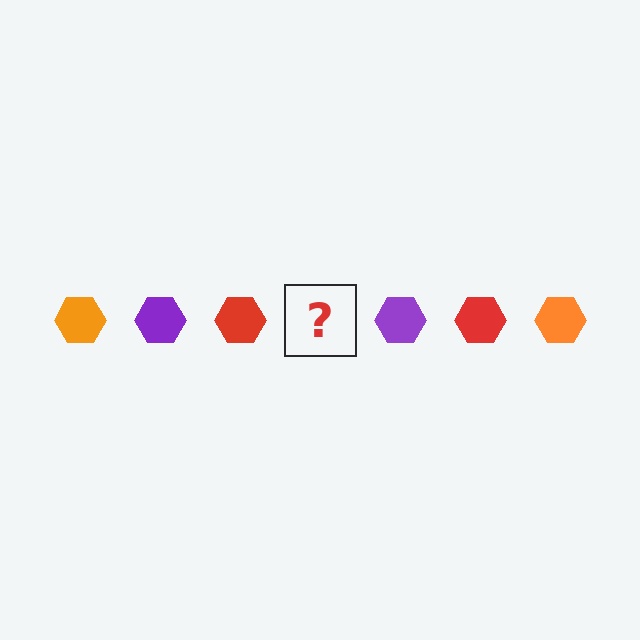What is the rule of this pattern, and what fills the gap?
The rule is that the pattern cycles through orange, purple, red hexagons. The gap should be filled with an orange hexagon.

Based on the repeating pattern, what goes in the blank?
The blank should be an orange hexagon.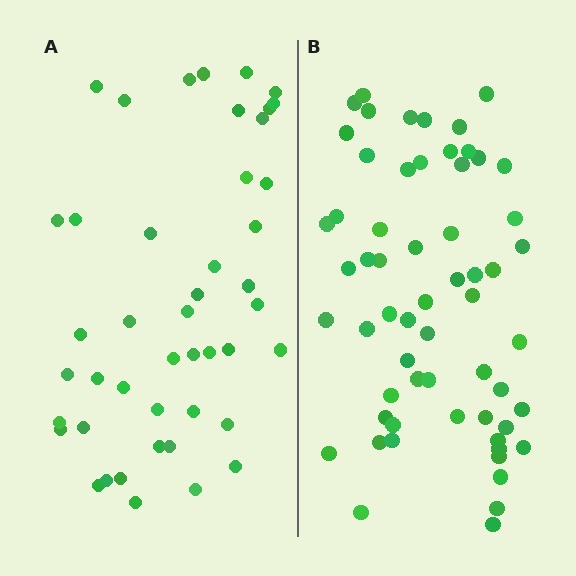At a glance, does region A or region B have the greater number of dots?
Region B (the right region) has more dots.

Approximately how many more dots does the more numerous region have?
Region B has approximately 15 more dots than region A.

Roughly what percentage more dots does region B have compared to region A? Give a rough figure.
About 35% more.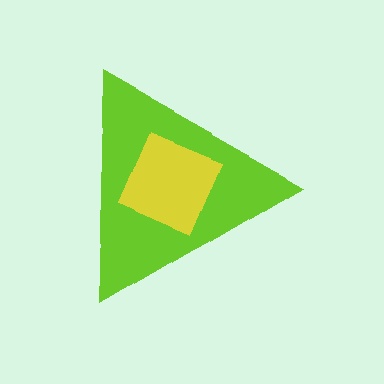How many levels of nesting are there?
2.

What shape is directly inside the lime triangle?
The yellow diamond.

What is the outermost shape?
The lime triangle.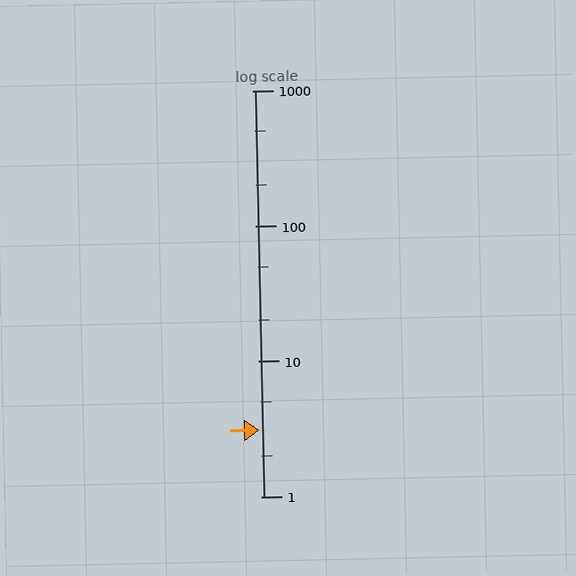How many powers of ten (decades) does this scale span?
The scale spans 3 decades, from 1 to 1000.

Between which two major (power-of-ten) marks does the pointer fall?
The pointer is between 1 and 10.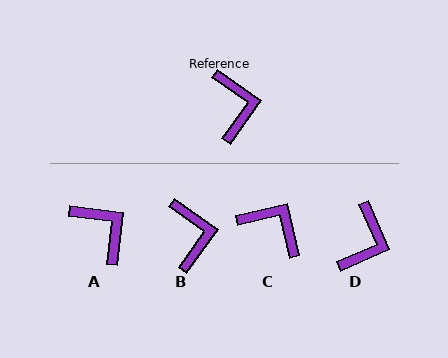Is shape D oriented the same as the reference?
No, it is off by about 31 degrees.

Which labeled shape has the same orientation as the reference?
B.